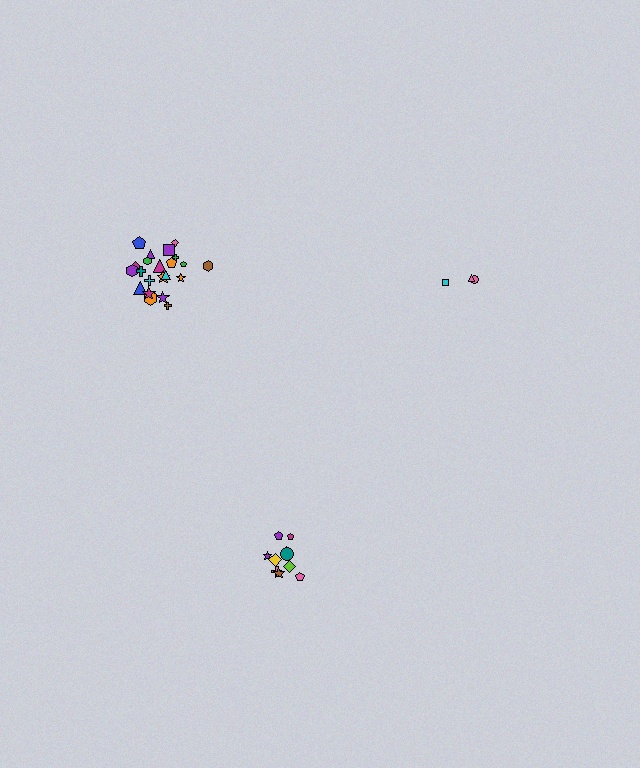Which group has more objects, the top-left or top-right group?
The top-left group.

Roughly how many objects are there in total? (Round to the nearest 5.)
Roughly 35 objects in total.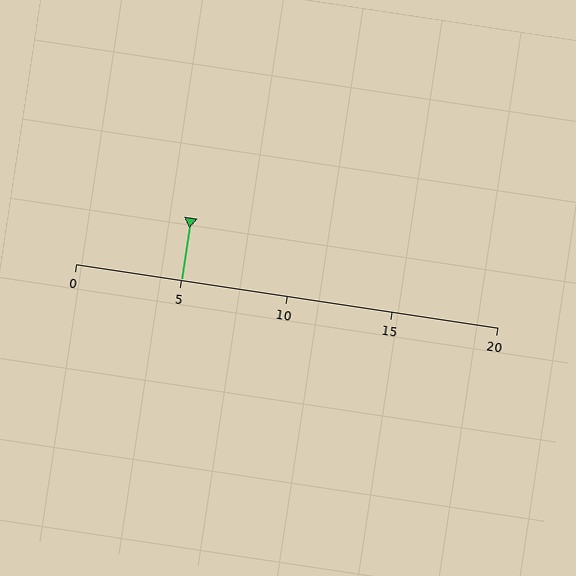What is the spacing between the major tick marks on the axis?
The major ticks are spaced 5 apart.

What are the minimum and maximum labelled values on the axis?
The axis runs from 0 to 20.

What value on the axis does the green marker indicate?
The marker indicates approximately 5.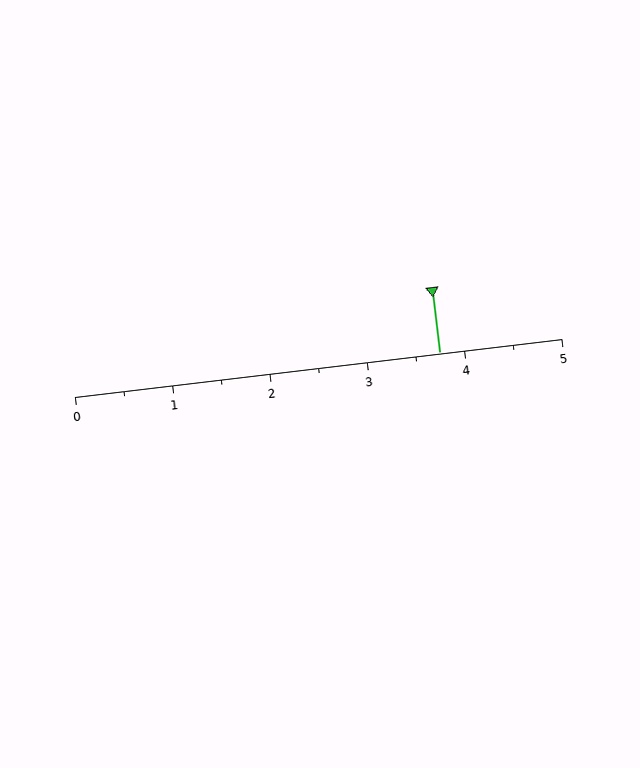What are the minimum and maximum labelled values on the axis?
The axis runs from 0 to 5.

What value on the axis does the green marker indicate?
The marker indicates approximately 3.8.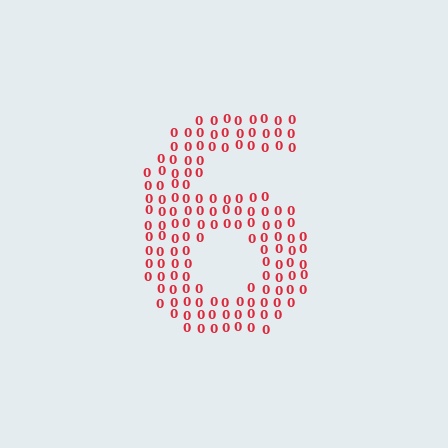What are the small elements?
The small elements are digit 0's.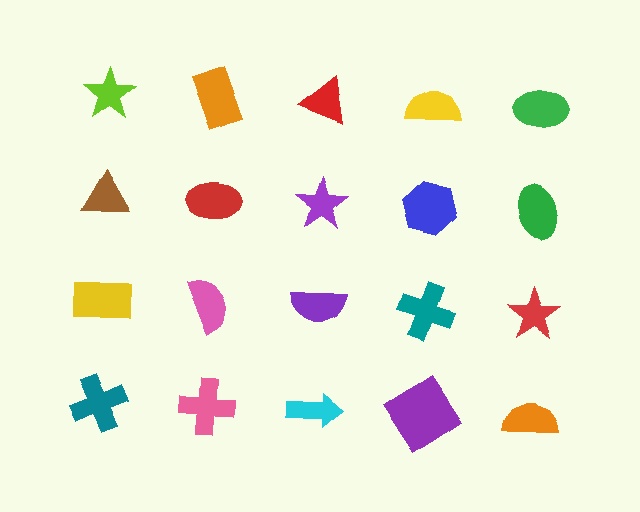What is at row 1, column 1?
A lime star.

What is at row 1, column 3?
A red triangle.